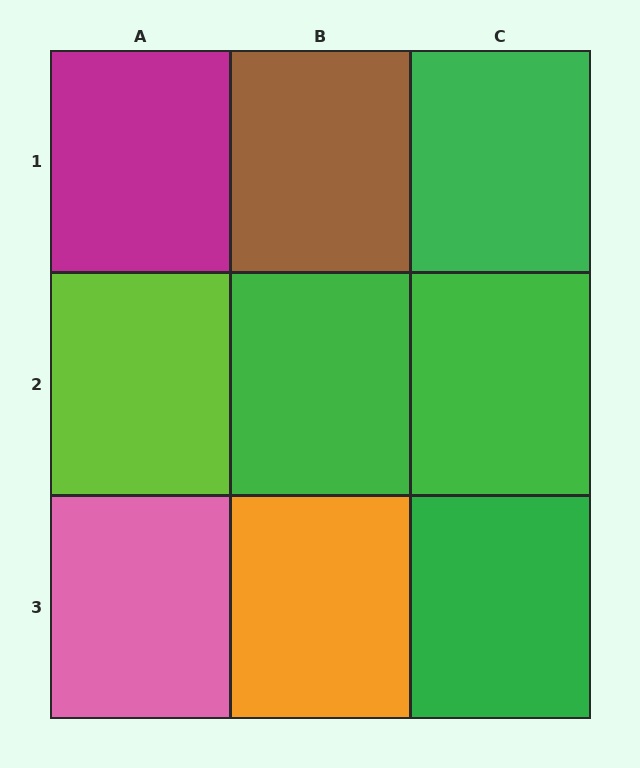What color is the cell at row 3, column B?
Orange.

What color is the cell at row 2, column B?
Green.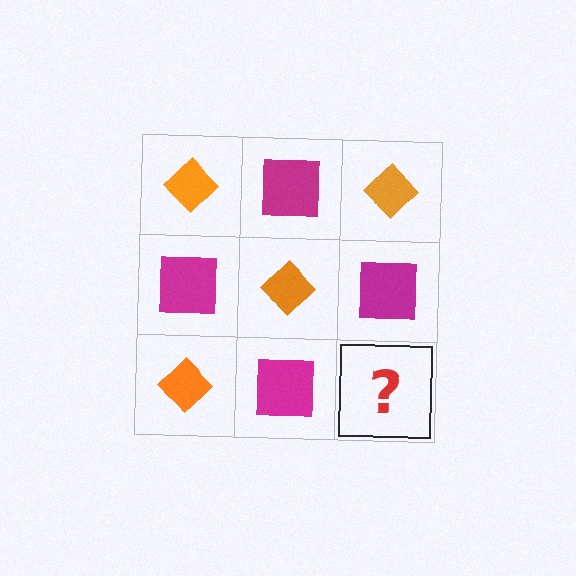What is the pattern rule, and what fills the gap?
The rule is that it alternates orange diamond and magenta square in a checkerboard pattern. The gap should be filled with an orange diamond.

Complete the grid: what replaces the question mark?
The question mark should be replaced with an orange diamond.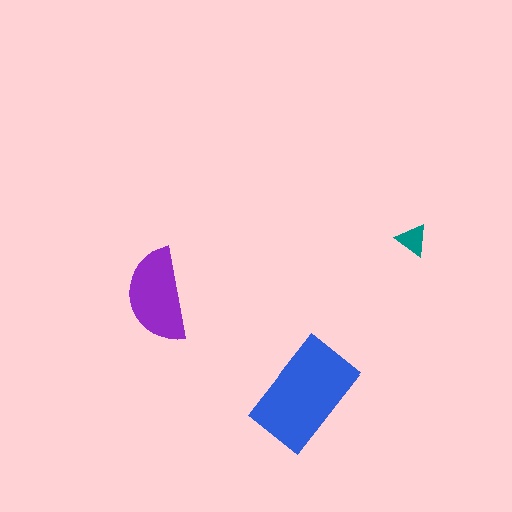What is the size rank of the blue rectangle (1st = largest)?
1st.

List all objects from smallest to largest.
The teal triangle, the purple semicircle, the blue rectangle.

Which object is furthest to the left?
The purple semicircle is leftmost.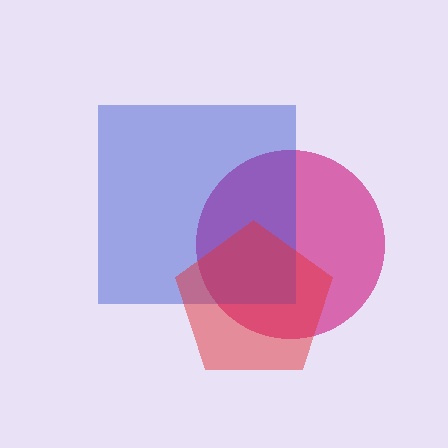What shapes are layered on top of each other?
The layered shapes are: a magenta circle, a blue square, a red pentagon.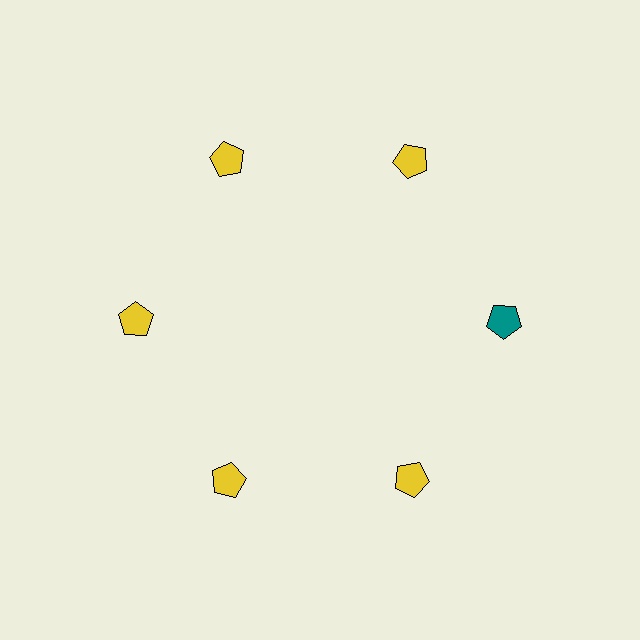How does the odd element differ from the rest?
It has a different color: teal instead of yellow.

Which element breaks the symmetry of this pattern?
The teal pentagon at roughly the 3 o'clock position breaks the symmetry. All other shapes are yellow pentagons.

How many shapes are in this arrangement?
There are 6 shapes arranged in a ring pattern.